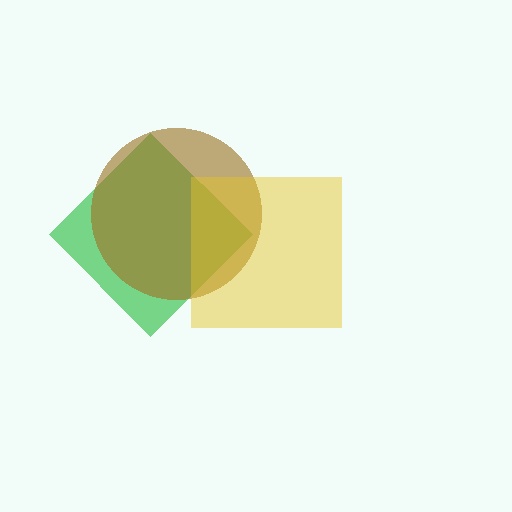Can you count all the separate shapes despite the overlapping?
Yes, there are 3 separate shapes.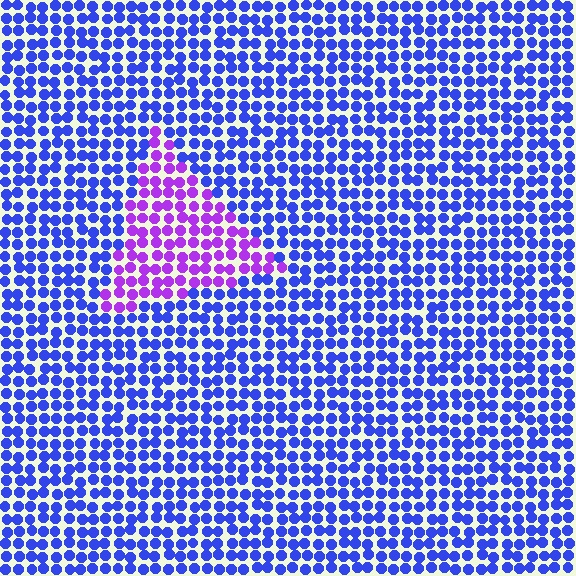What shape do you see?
I see a triangle.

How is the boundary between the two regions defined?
The boundary is defined purely by a slight shift in hue (about 48 degrees). Spacing, size, and orientation are identical on both sides.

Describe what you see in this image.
The image is filled with small blue elements in a uniform arrangement. A triangle-shaped region is visible where the elements are tinted to a slightly different hue, forming a subtle color boundary.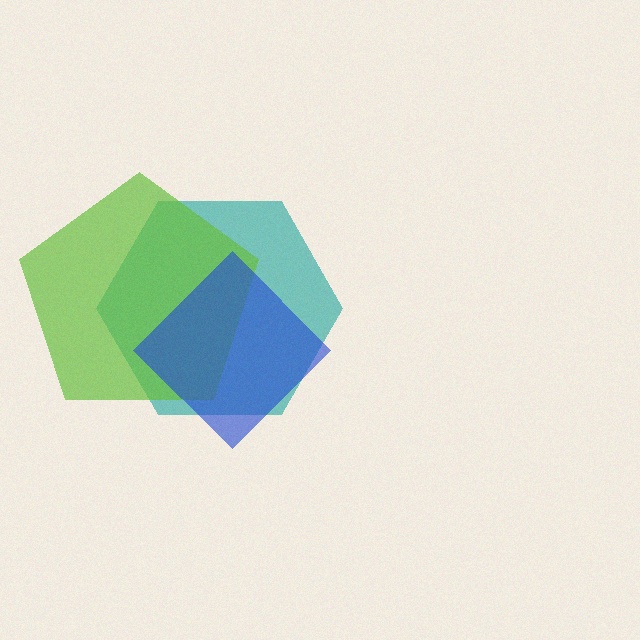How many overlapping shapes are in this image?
There are 3 overlapping shapes in the image.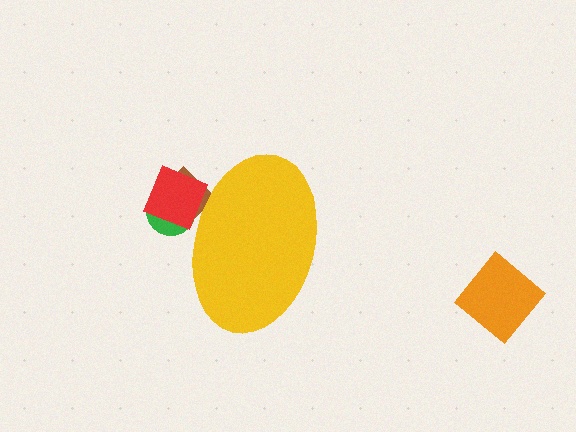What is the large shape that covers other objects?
A yellow ellipse.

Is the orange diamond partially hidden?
No, the orange diamond is fully visible.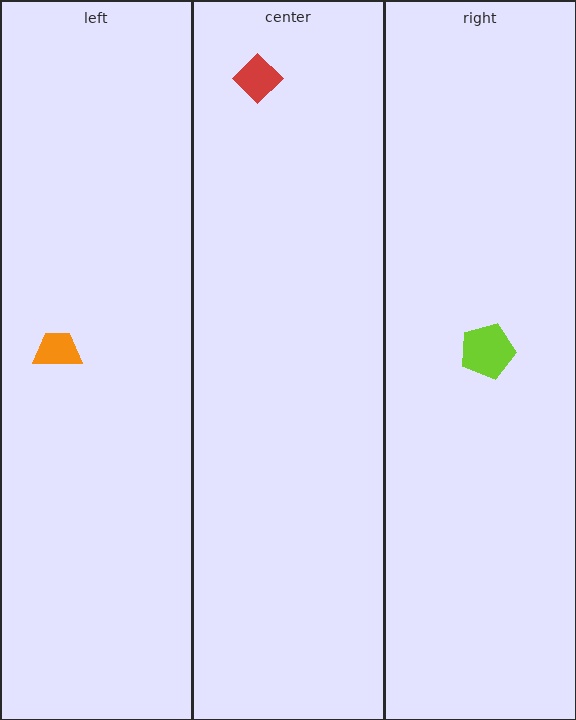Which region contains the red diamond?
The center region.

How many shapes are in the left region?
1.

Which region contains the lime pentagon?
The right region.